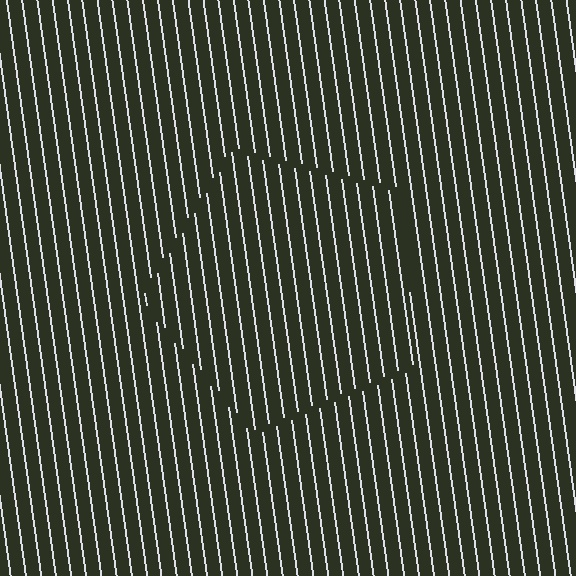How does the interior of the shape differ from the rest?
The interior of the shape contains the same grating, shifted by half a period — the contour is defined by the phase discontinuity where line-ends from the inner and outer gratings abut.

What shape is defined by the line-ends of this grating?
An illusory pentagon. The interior of the shape contains the same grating, shifted by half a period — the contour is defined by the phase discontinuity where line-ends from the inner and outer gratings abut.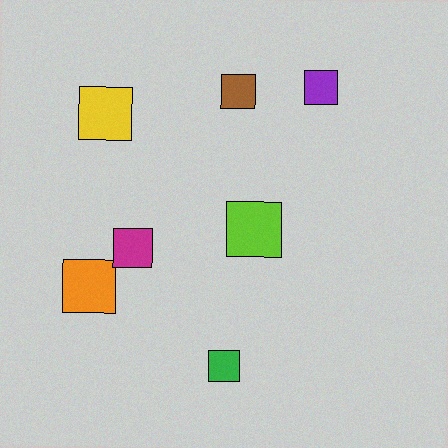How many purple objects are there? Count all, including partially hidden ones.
There is 1 purple object.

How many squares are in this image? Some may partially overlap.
There are 7 squares.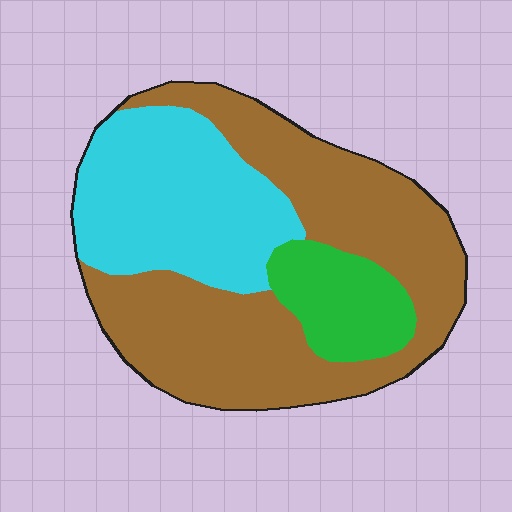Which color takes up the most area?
Brown, at roughly 55%.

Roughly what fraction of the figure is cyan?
Cyan covers 32% of the figure.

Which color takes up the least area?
Green, at roughly 15%.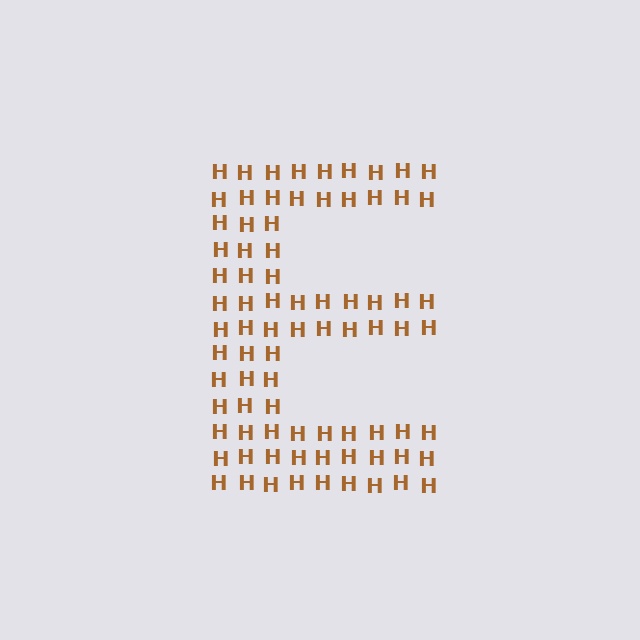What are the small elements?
The small elements are letter H's.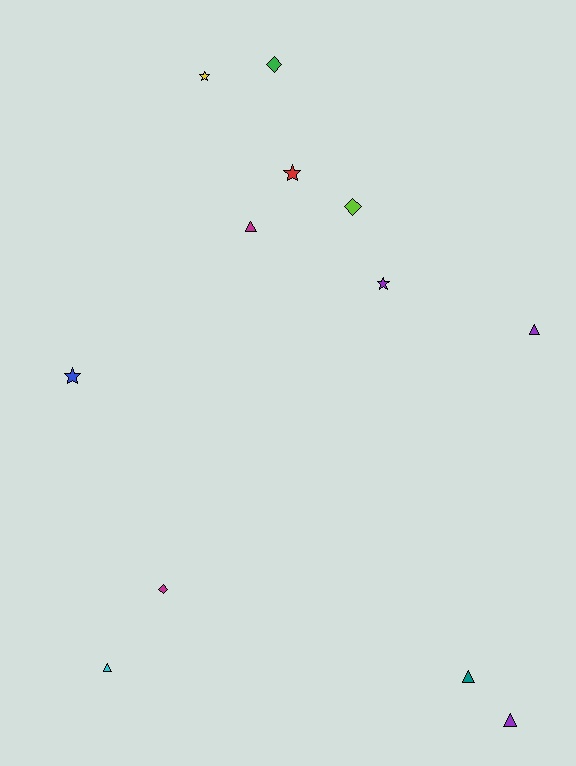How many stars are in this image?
There are 4 stars.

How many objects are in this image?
There are 12 objects.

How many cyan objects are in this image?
There is 1 cyan object.